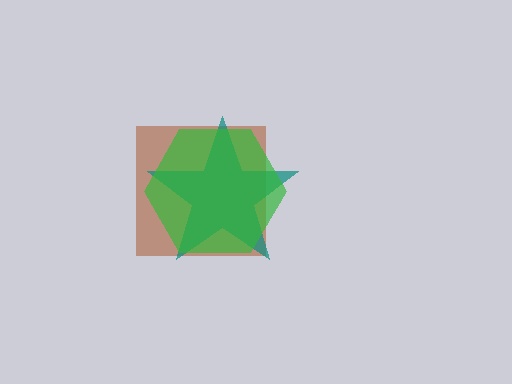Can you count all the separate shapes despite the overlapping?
Yes, there are 3 separate shapes.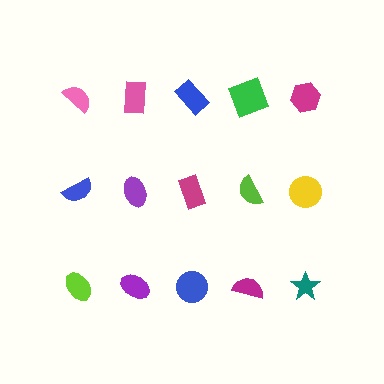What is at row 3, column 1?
A lime ellipse.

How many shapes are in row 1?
5 shapes.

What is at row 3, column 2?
A purple ellipse.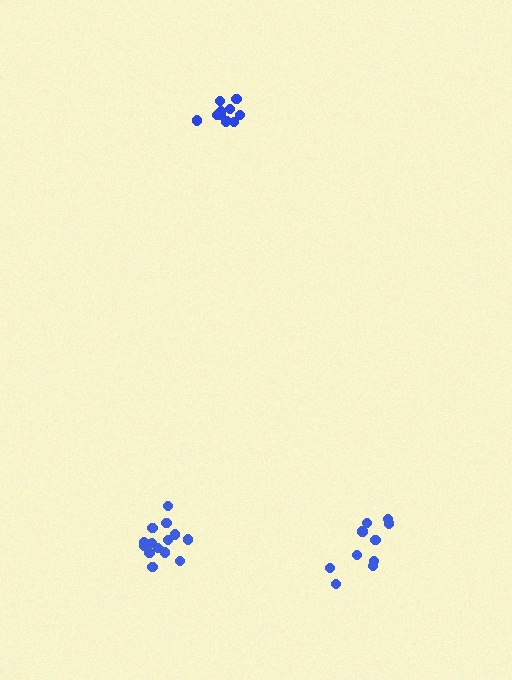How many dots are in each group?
Group 1: 10 dots, Group 2: 11 dots, Group 3: 15 dots (36 total).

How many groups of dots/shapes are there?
There are 3 groups.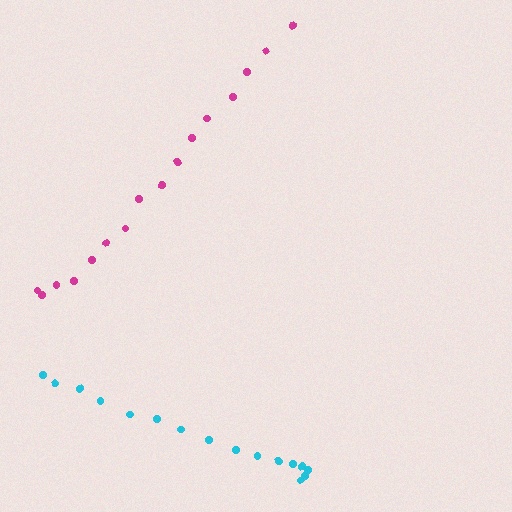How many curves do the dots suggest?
There are 2 distinct paths.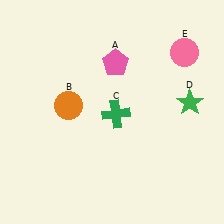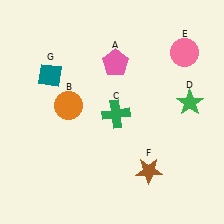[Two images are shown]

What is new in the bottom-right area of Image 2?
A brown star (F) was added in the bottom-right area of Image 2.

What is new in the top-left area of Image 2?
A teal diamond (G) was added in the top-left area of Image 2.